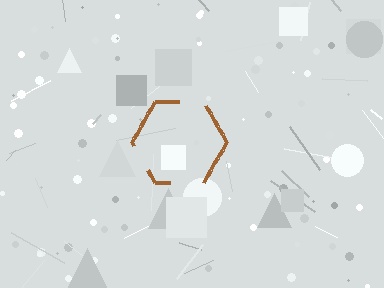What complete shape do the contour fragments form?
The contour fragments form a hexagon.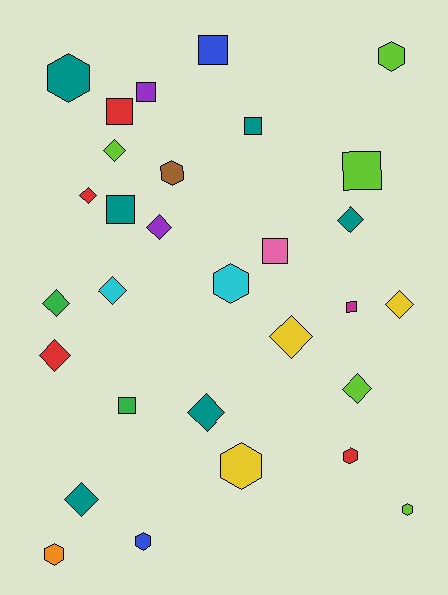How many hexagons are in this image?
There are 9 hexagons.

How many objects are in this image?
There are 30 objects.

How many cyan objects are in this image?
There are 2 cyan objects.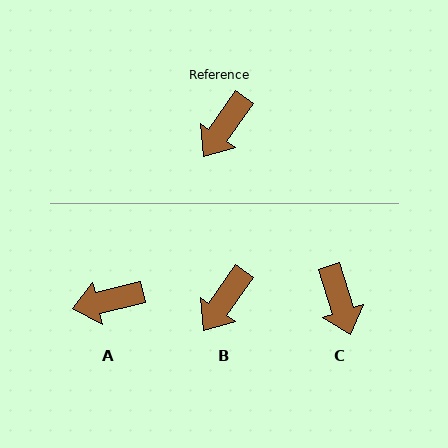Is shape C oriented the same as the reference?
No, it is off by about 52 degrees.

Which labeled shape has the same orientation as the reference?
B.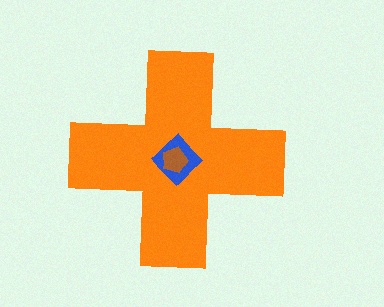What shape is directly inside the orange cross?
The blue diamond.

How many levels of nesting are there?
3.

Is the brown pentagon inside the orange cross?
Yes.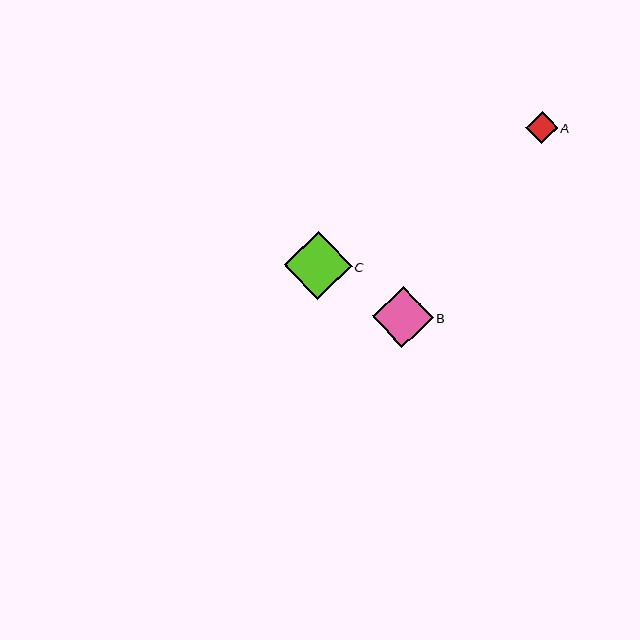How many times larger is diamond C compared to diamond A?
Diamond C is approximately 2.2 times the size of diamond A.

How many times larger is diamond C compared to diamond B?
Diamond C is approximately 1.1 times the size of diamond B.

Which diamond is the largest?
Diamond C is the largest with a size of approximately 68 pixels.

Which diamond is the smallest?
Diamond A is the smallest with a size of approximately 32 pixels.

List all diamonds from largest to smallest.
From largest to smallest: C, B, A.